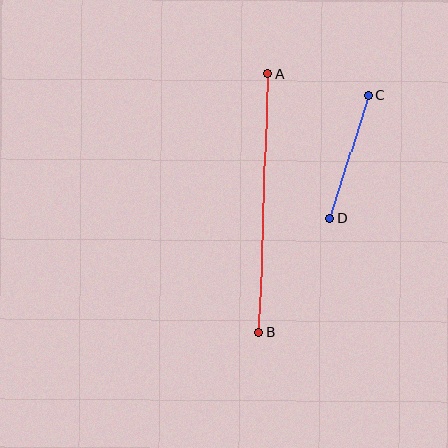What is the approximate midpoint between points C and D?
The midpoint is at approximately (349, 156) pixels.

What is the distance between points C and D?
The distance is approximately 129 pixels.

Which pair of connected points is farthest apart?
Points A and B are farthest apart.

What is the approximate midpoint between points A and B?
The midpoint is at approximately (263, 203) pixels.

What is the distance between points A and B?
The distance is approximately 259 pixels.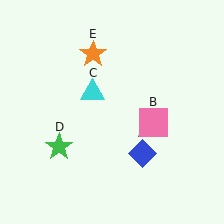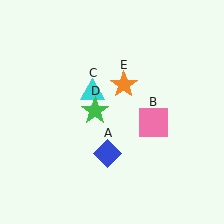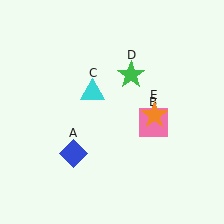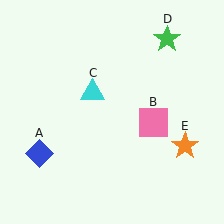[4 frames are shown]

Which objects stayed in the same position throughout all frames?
Pink square (object B) and cyan triangle (object C) remained stationary.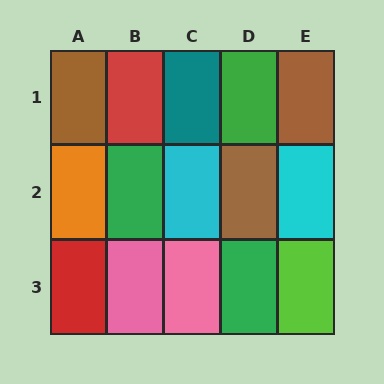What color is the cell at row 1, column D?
Green.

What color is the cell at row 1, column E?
Brown.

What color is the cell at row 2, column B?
Green.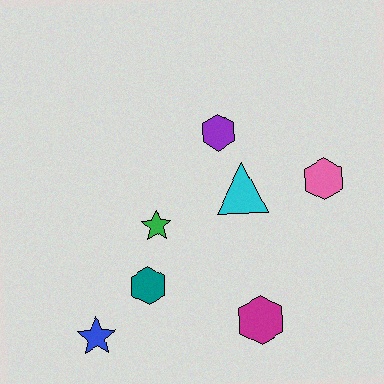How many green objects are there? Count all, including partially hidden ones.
There is 1 green object.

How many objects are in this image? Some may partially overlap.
There are 7 objects.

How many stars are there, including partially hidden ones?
There are 2 stars.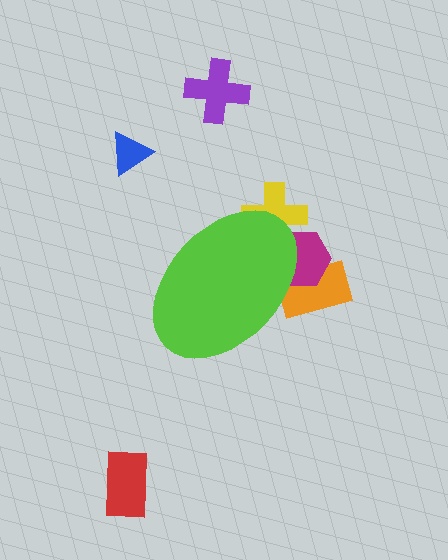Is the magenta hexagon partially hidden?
Yes, the magenta hexagon is partially hidden behind the lime ellipse.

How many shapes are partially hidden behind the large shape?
3 shapes are partially hidden.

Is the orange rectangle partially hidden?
Yes, the orange rectangle is partially hidden behind the lime ellipse.